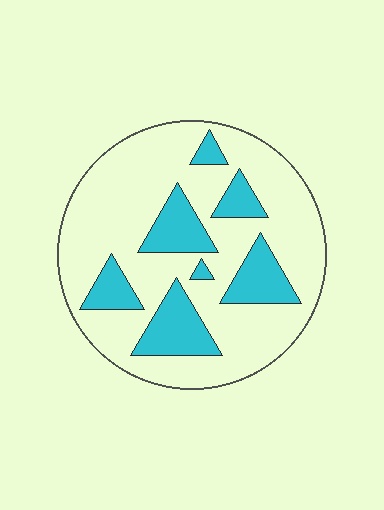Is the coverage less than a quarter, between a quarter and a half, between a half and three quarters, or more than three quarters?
Less than a quarter.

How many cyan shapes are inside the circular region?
7.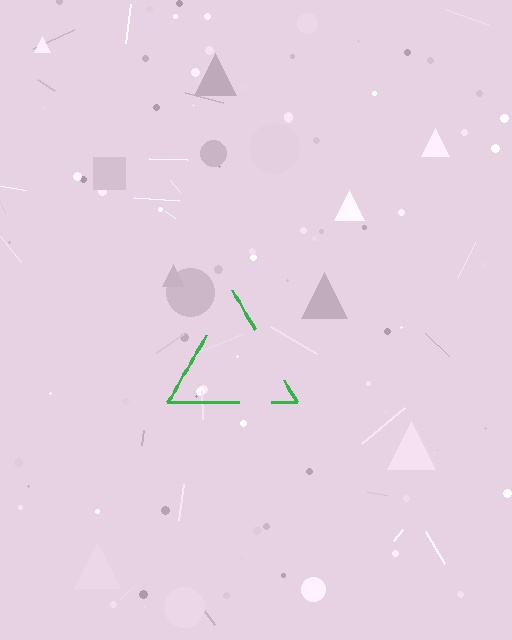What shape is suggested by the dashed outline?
The dashed outline suggests a triangle.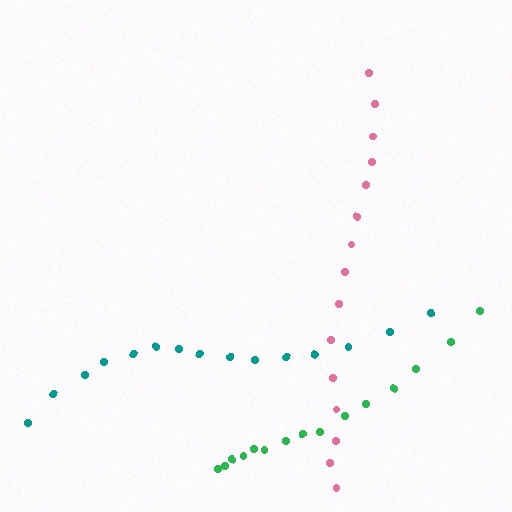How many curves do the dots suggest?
There are 3 distinct paths.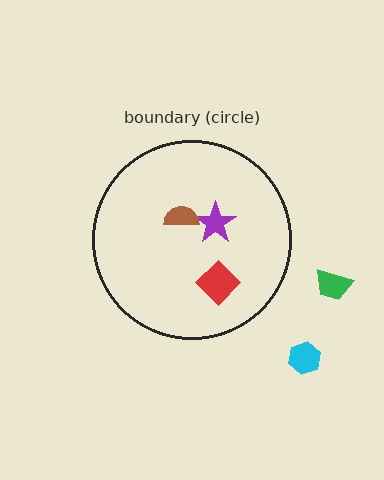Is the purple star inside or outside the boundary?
Inside.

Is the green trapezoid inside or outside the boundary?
Outside.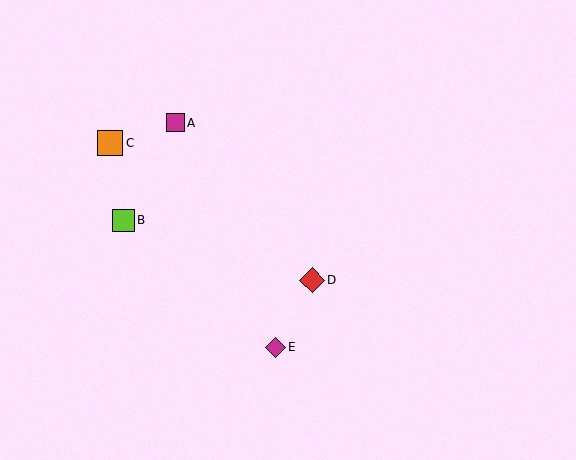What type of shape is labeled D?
Shape D is a red diamond.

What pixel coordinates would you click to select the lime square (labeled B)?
Click at (123, 220) to select the lime square B.